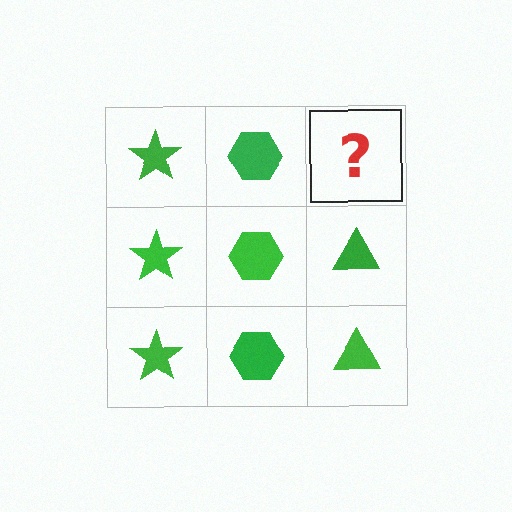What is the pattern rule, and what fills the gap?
The rule is that each column has a consistent shape. The gap should be filled with a green triangle.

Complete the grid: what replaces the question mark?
The question mark should be replaced with a green triangle.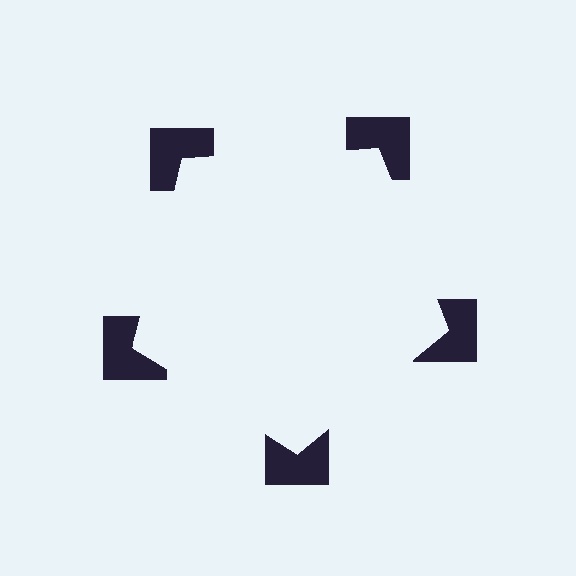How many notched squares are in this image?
There are 5 — one at each vertex of the illusory pentagon.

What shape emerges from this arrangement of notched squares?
An illusory pentagon — its edges are inferred from the aligned wedge cuts in the notched squares, not physically drawn.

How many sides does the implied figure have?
5 sides.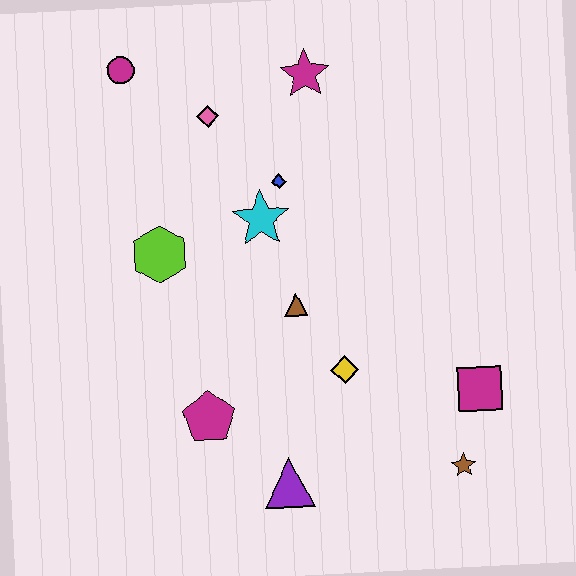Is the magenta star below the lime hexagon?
No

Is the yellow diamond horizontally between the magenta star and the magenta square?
Yes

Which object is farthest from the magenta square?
The magenta circle is farthest from the magenta square.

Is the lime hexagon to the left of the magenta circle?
No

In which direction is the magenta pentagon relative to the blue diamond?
The magenta pentagon is below the blue diamond.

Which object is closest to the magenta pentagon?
The purple triangle is closest to the magenta pentagon.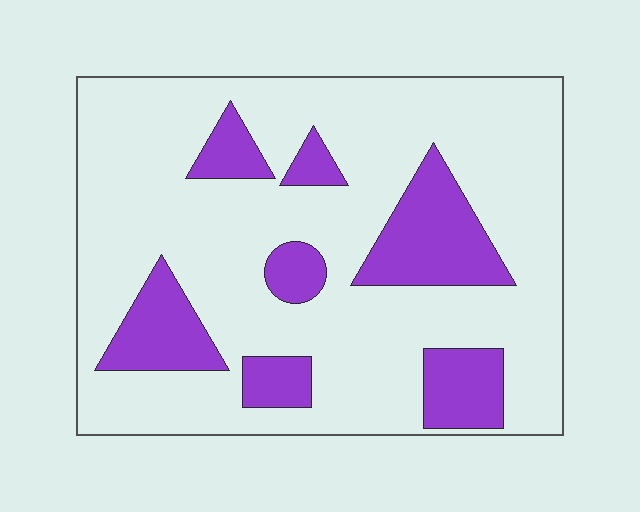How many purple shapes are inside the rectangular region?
7.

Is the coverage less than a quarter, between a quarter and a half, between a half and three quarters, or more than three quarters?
Less than a quarter.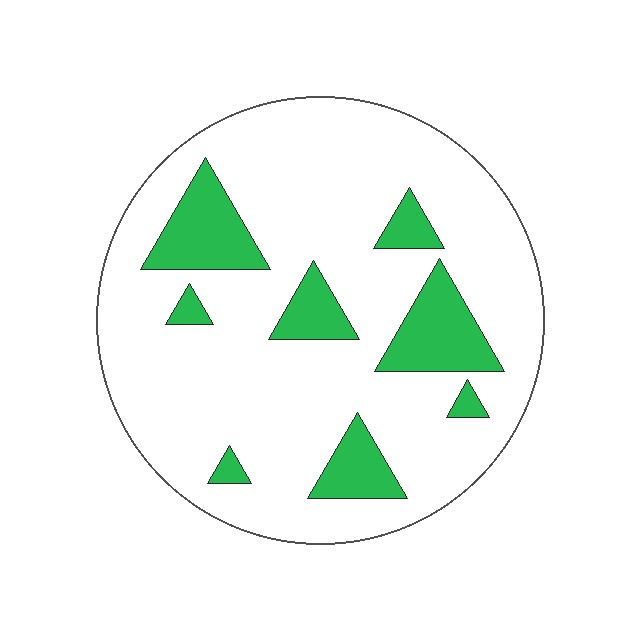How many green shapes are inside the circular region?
8.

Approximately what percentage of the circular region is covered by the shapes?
Approximately 20%.